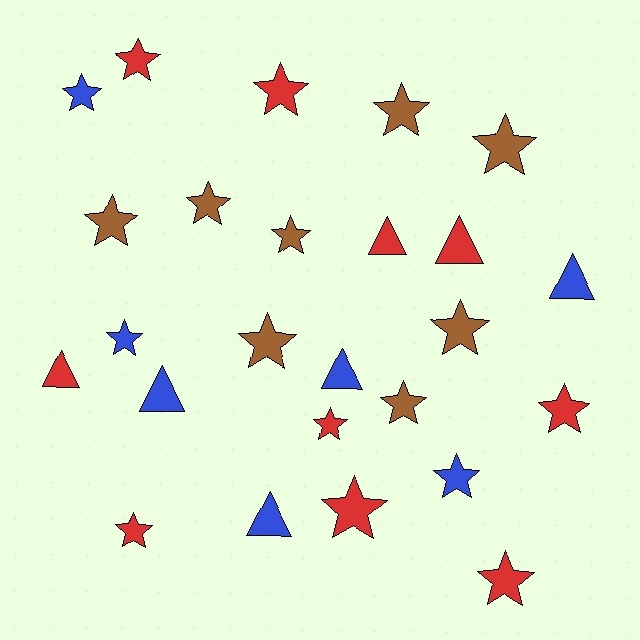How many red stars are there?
There are 7 red stars.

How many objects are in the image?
There are 25 objects.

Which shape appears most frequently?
Star, with 18 objects.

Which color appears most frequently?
Red, with 10 objects.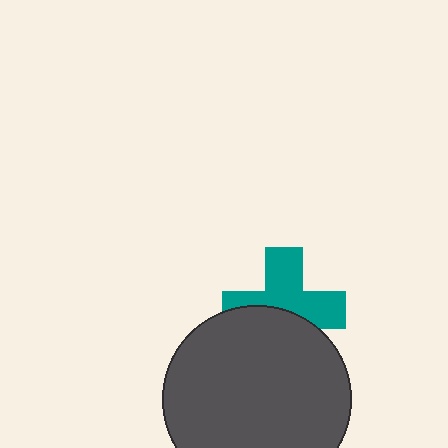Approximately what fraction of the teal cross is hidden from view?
Roughly 43% of the teal cross is hidden behind the dark gray circle.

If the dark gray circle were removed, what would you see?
You would see the complete teal cross.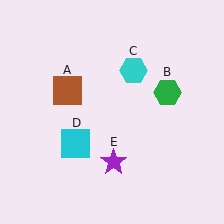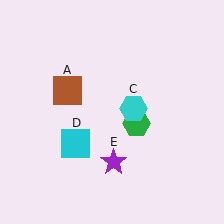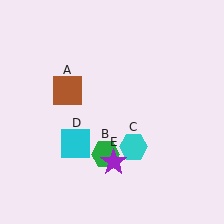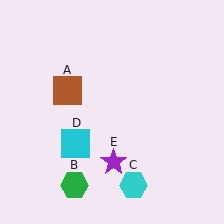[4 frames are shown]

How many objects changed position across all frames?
2 objects changed position: green hexagon (object B), cyan hexagon (object C).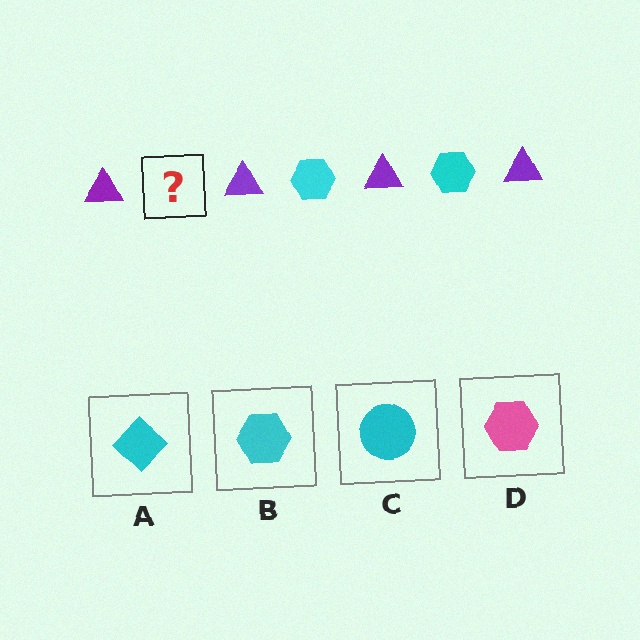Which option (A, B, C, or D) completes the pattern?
B.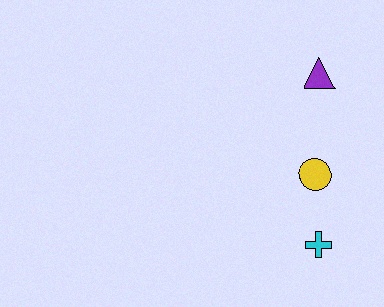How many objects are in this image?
There are 3 objects.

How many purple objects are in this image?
There is 1 purple object.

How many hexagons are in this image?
There are no hexagons.